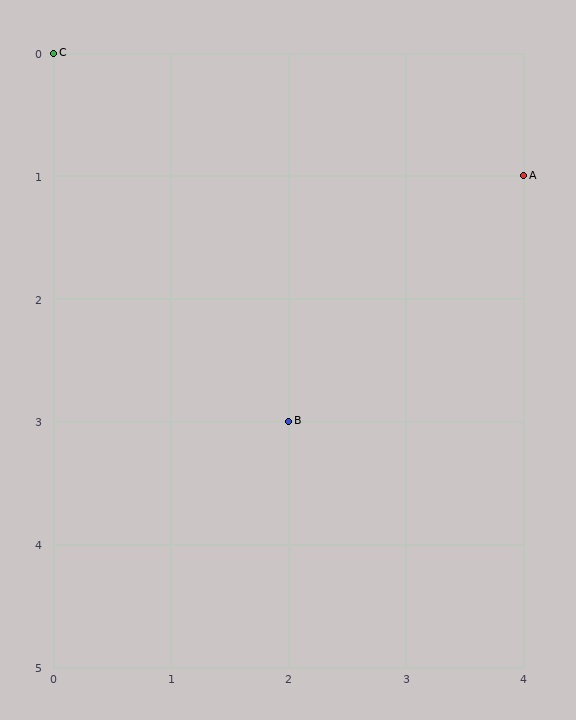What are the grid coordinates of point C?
Point C is at grid coordinates (0, 0).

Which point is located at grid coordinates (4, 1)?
Point A is at (4, 1).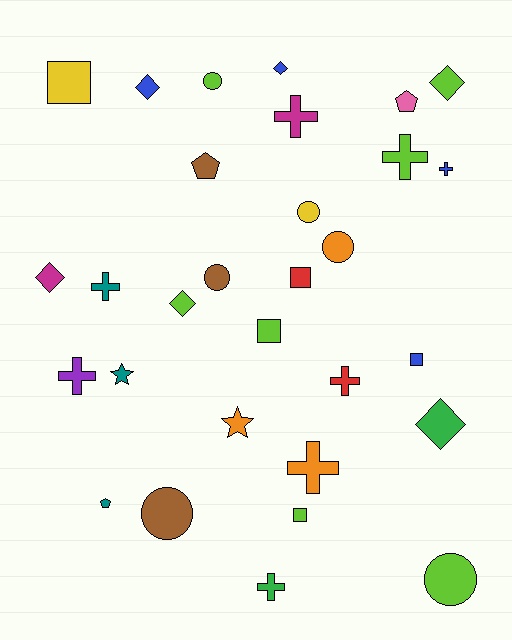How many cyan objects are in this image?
There are no cyan objects.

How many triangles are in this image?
There are no triangles.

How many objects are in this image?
There are 30 objects.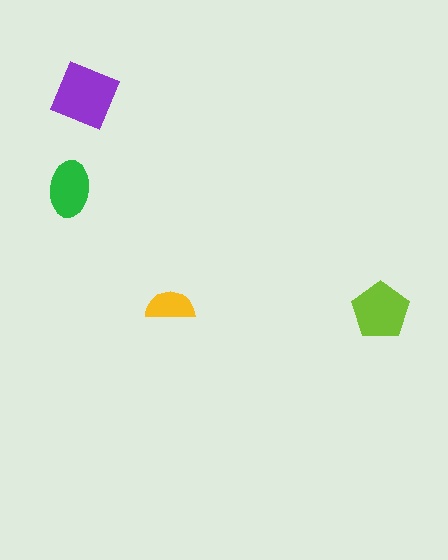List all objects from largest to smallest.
The purple diamond, the lime pentagon, the green ellipse, the yellow semicircle.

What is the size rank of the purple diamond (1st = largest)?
1st.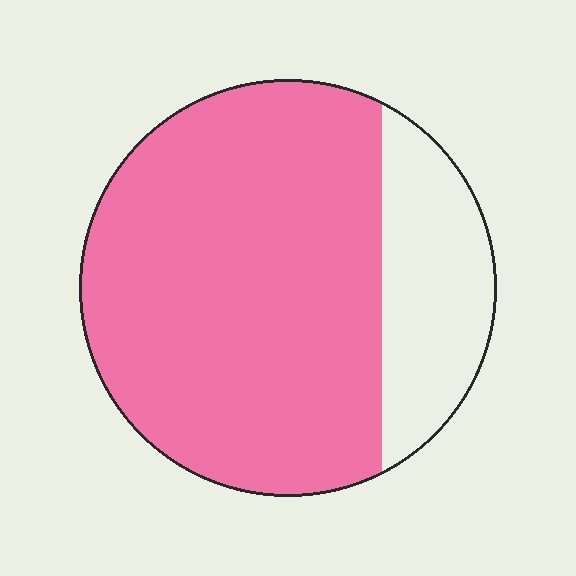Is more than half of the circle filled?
Yes.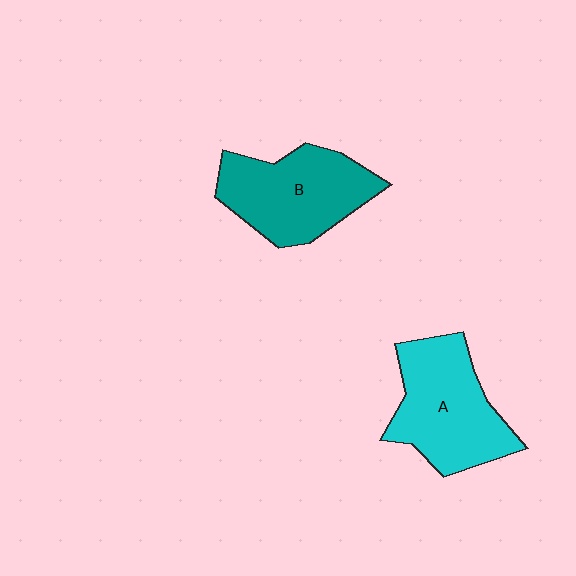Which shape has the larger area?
Shape A (cyan).